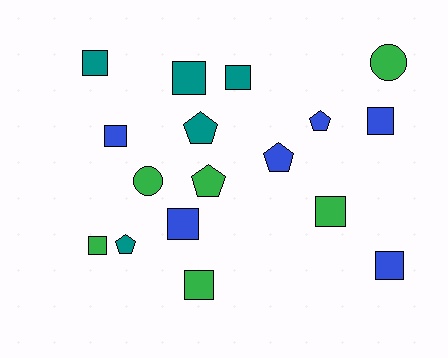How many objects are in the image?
There are 17 objects.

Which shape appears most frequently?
Square, with 10 objects.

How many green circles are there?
There are 2 green circles.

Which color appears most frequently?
Blue, with 6 objects.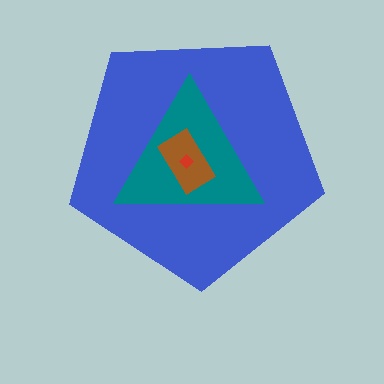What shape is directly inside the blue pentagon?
The teal triangle.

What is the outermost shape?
The blue pentagon.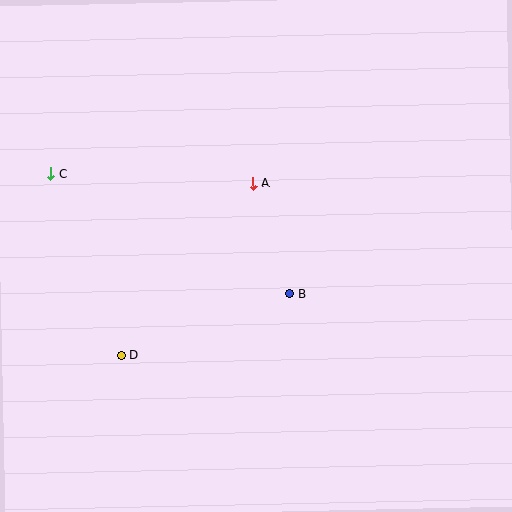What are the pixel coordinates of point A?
Point A is at (253, 183).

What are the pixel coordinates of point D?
Point D is at (121, 355).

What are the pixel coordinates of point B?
Point B is at (290, 294).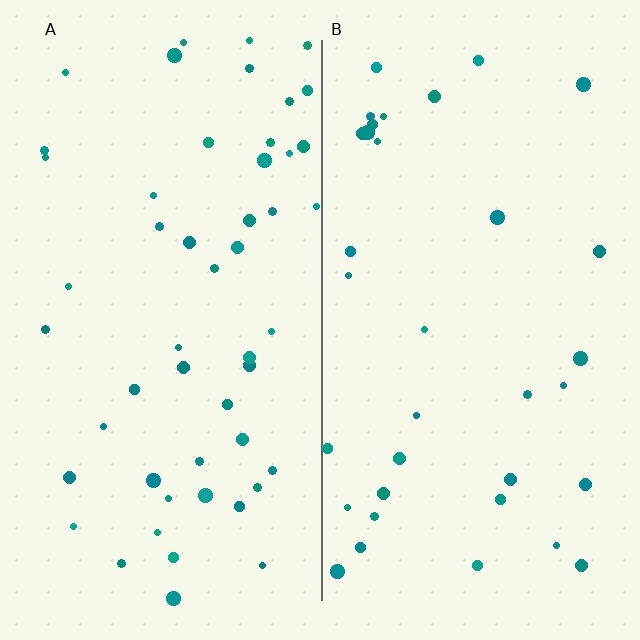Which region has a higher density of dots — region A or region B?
A (the left).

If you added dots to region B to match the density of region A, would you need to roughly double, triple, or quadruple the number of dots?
Approximately double.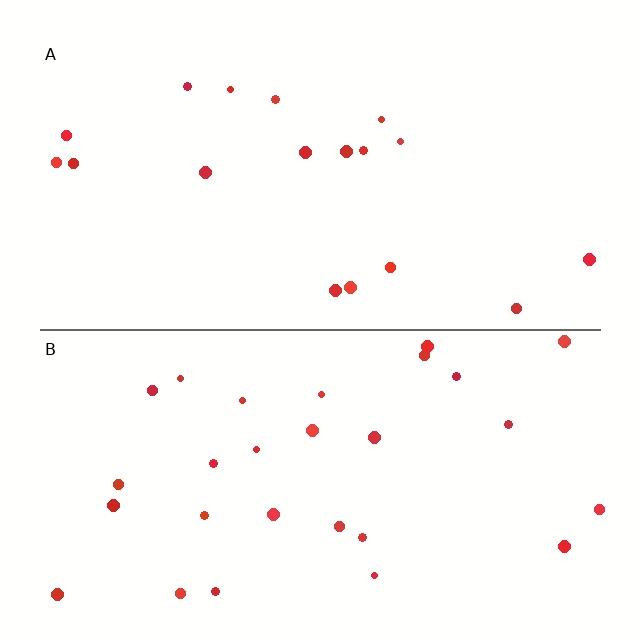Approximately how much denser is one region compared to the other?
Approximately 1.6× — region B over region A.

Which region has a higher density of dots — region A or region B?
B (the bottom).